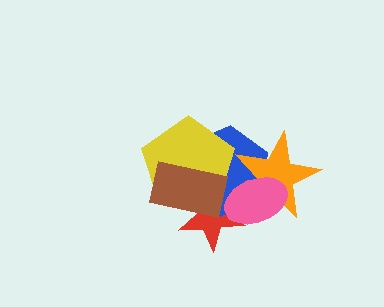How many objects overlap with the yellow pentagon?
3 objects overlap with the yellow pentagon.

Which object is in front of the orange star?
The pink ellipse is in front of the orange star.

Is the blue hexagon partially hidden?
Yes, it is partially covered by another shape.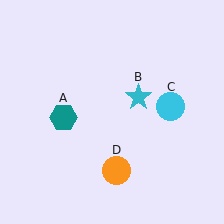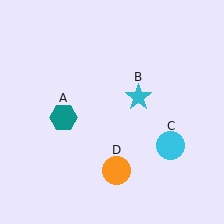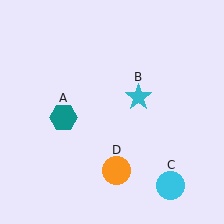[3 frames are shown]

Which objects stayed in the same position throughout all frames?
Teal hexagon (object A) and cyan star (object B) and orange circle (object D) remained stationary.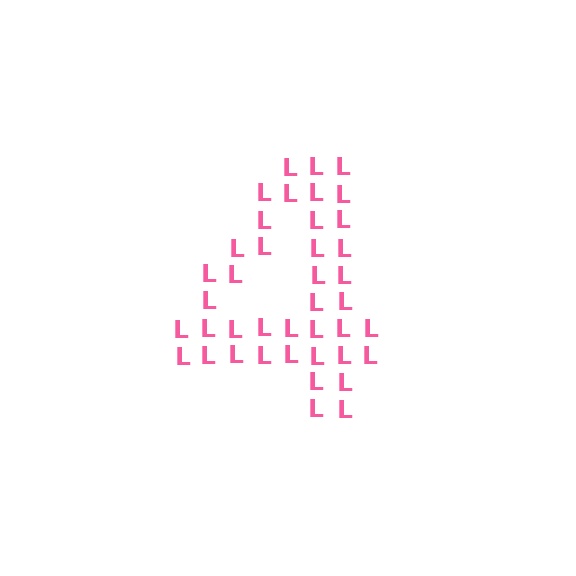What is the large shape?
The large shape is the digit 4.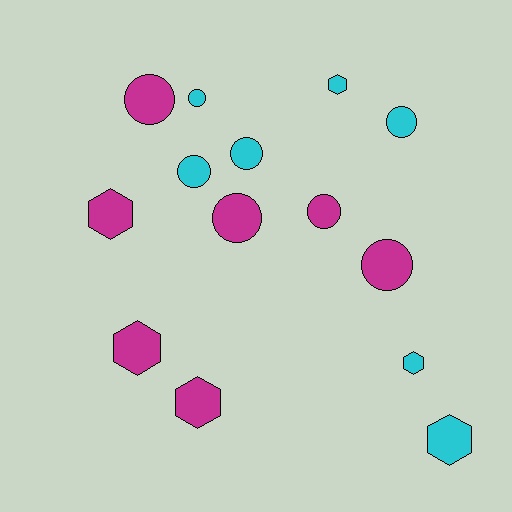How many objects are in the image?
There are 14 objects.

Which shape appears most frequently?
Circle, with 8 objects.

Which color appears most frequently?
Cyan, with 7 objects.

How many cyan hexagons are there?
There are 3 cyan hexagons.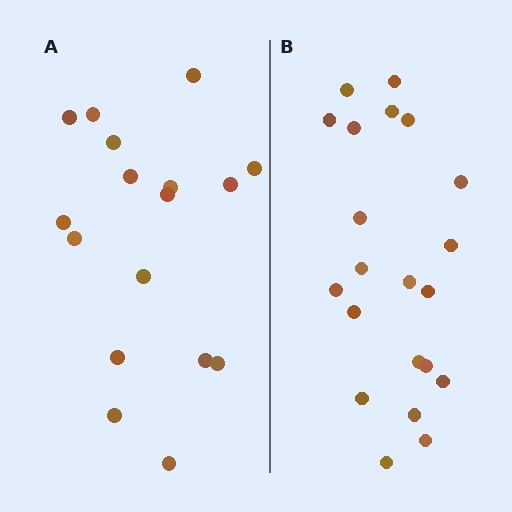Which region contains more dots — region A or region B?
Region B (the right region) has more dots.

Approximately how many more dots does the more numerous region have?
Region B has about 4 more dots than region A.